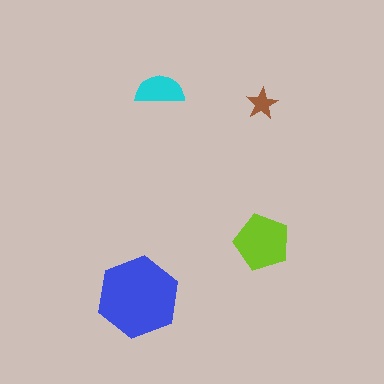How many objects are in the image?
There are 4 objects in the image.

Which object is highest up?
The cyan semicircle is topmost.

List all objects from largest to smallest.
The blue hexagon, the lime pentagon, the cyan semicircle, the brown star.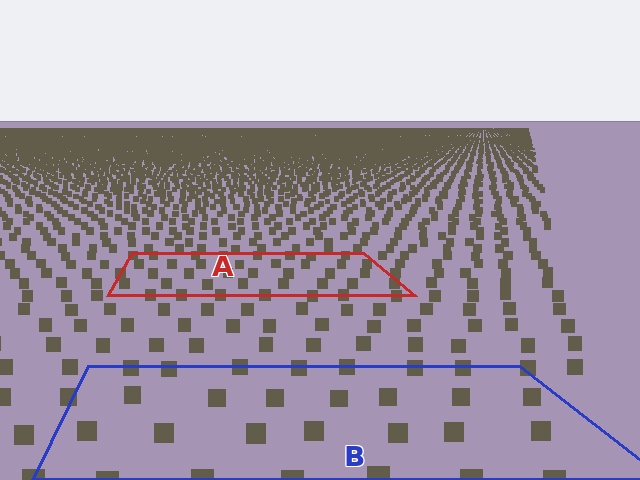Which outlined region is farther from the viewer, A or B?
Region A is farther from the viewer — the texture elements inside it appear smaller and more densely packed.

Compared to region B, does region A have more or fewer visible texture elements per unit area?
Region A has more texture elements per unit area — they are packed more densely because it is farther away.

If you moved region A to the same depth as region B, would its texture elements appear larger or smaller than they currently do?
They would appear larger. At a closer depth, the same texture elements are projected at a bigger on-screen size.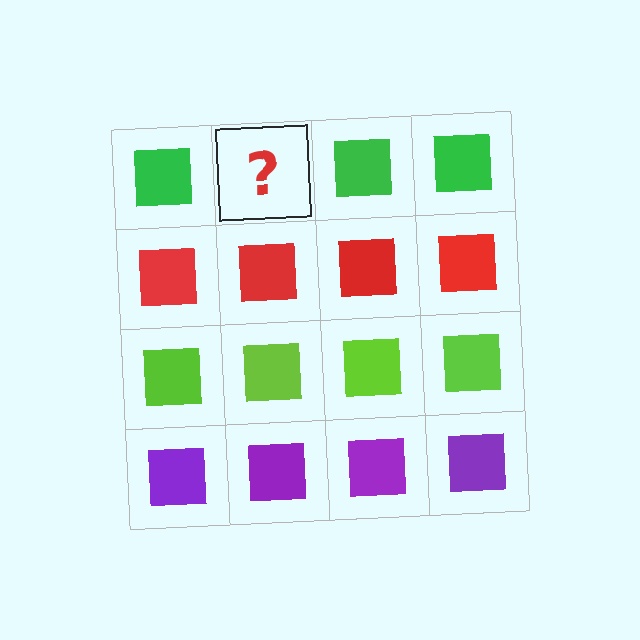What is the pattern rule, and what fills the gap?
The rule is that each row has a consistent color. The gap should be filled with a green square.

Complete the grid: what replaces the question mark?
The question mark should be replaced with a green square.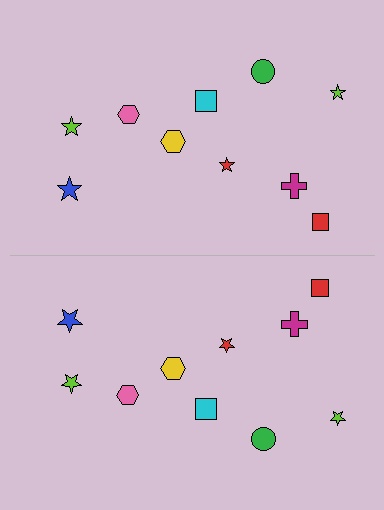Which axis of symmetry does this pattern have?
The pattern has a horizontal axis of symmetry running through the center of the image.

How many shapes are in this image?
There are 20 shapes in this image.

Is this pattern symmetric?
Yes, this pattern has bilateral (reflection) symmetry.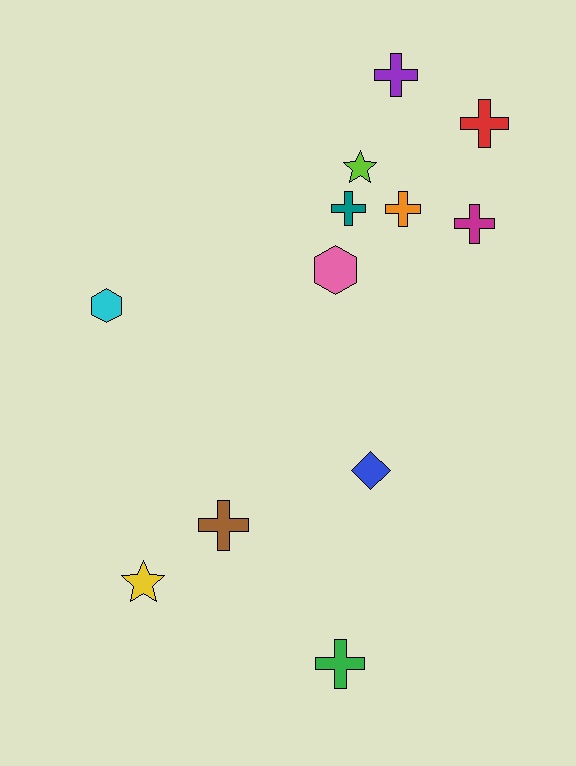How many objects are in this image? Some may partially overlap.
There are 12 objects.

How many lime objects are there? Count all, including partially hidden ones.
There is 1 lime object.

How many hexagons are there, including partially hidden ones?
There are 2 hexagons.